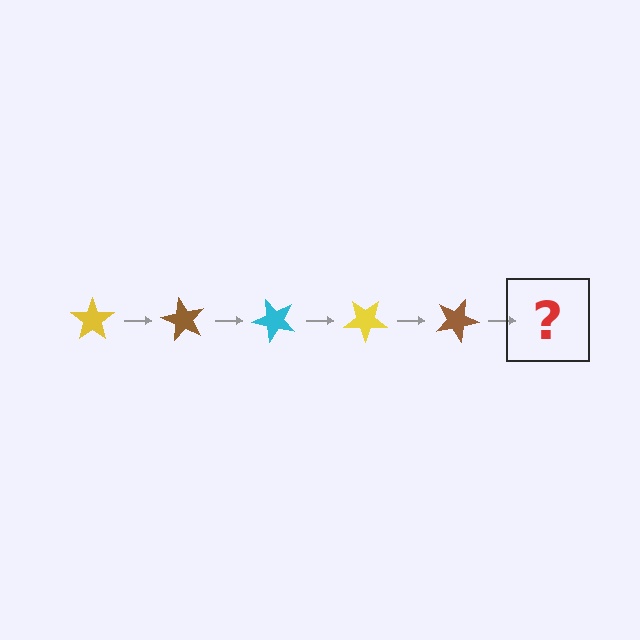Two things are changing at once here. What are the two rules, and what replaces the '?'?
The two rules are that it rotates 60 degrees each step and the color cycles through yellow, brown, and cyan. The '?' should be a cyan star, rotated 300 degrees from the start.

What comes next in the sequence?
The next element should be a cyan star, rotated 300 degrees from the start.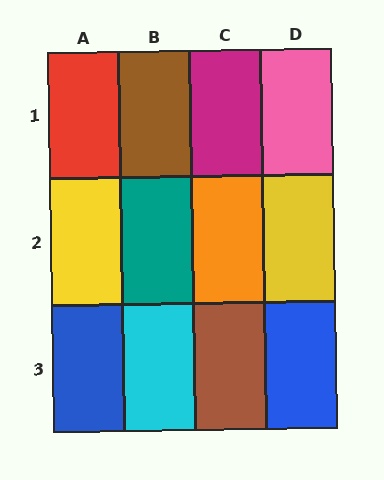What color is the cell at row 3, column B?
Cyan.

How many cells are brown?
2 cells are brown.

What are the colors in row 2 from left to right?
Yellow, teal, orange, yellow.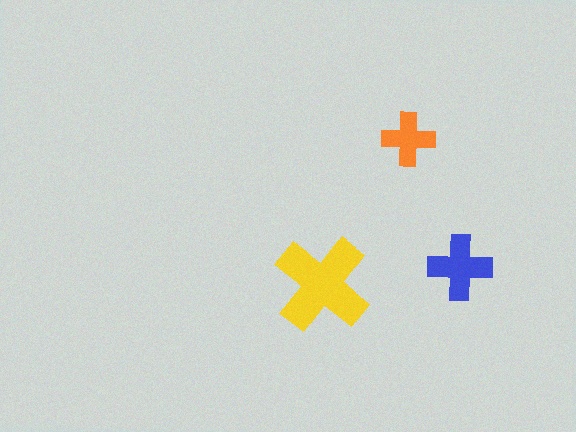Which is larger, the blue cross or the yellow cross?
The yellow one.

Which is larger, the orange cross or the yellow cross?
The yellow one.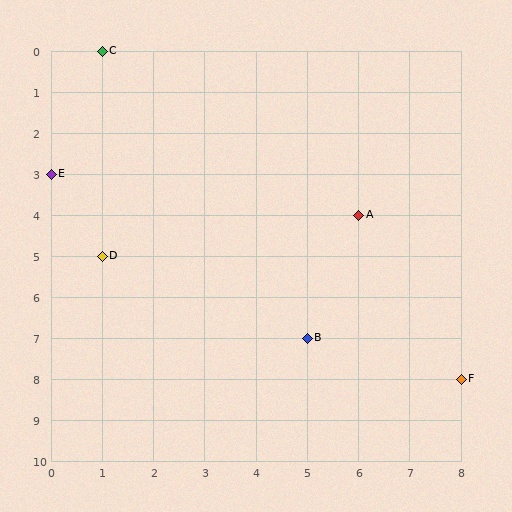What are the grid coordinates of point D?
Point D is at grid coordinates (1, 5).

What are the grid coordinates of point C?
Point C is at grid coordinates (1, 0).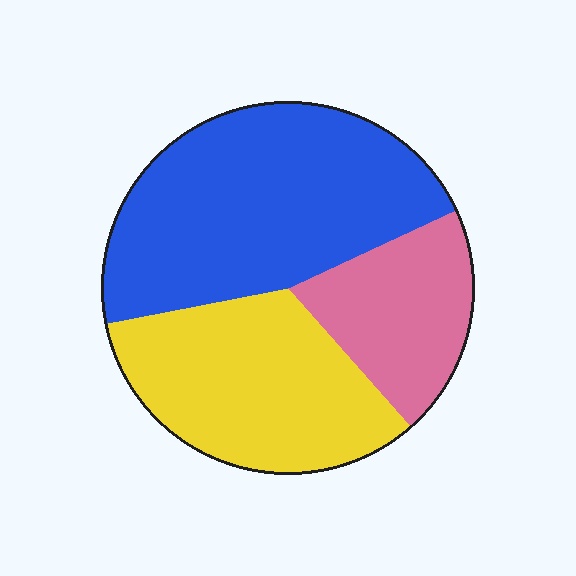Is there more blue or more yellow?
Blue.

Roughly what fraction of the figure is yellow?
Yellow takes up between a third and a half of the figure.